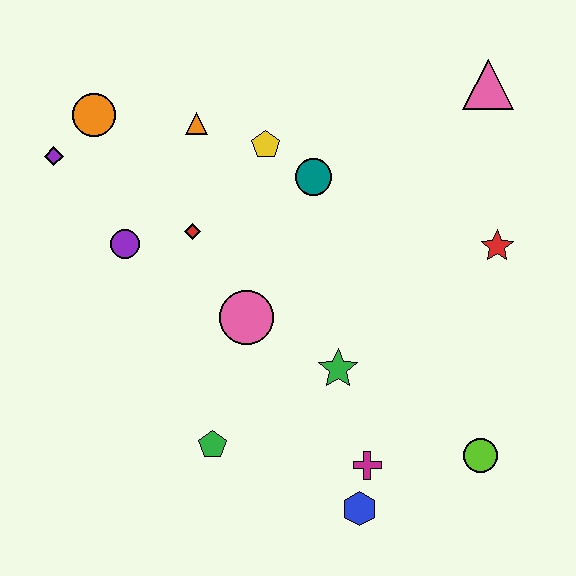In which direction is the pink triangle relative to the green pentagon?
The pink triangle is above the green pentagon.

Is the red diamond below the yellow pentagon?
Yes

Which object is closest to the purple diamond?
The orange circle is closest to the purple diamond.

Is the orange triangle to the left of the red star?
Yes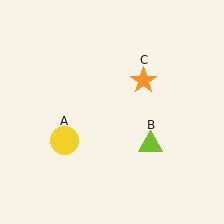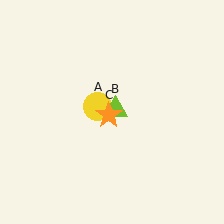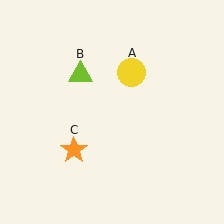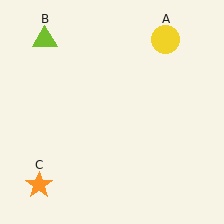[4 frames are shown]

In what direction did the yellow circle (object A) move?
The yellow circle (object A) moved up and to the right.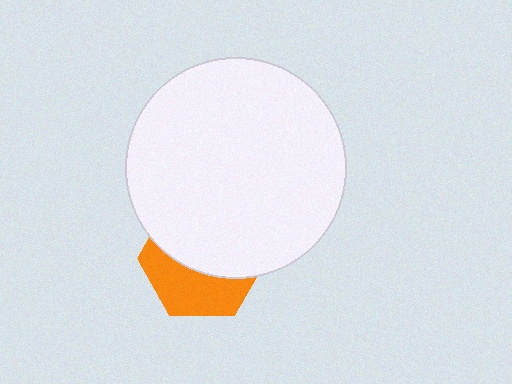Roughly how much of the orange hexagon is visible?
A small part of it is visible (roughly 41%).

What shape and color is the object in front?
The object in front is a white circle.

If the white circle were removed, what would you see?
You would see the complete orange hexagon.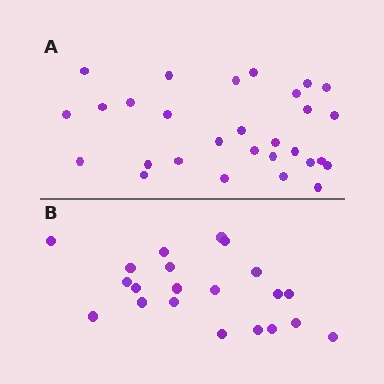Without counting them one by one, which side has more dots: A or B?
Region A (the top region) has more dots.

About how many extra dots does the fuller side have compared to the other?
Region A has roughly 8 or so more dots than region B.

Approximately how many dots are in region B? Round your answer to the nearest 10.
About 20 dots. (The exact count is 21, which rounds to 20.)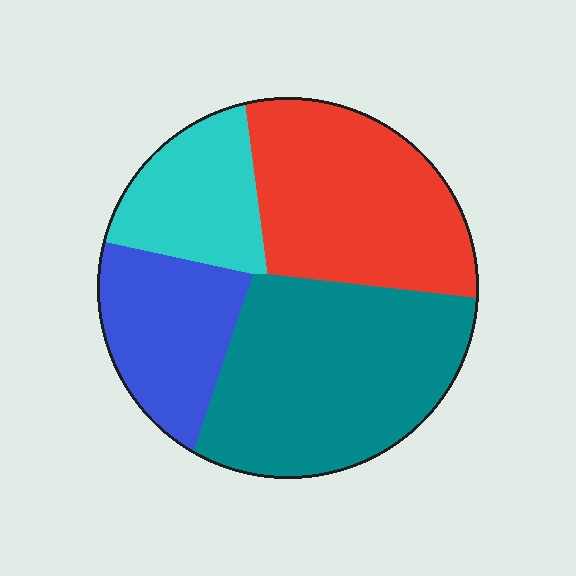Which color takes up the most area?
Teal, at roughly 35%.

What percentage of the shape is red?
Red takes up about one third (1/3) of the shape.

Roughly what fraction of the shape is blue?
Blue covers about 20% of the shape.